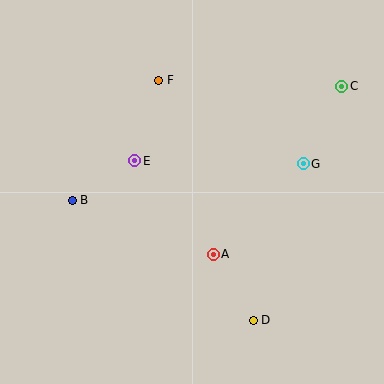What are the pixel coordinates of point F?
Point F is at (159, 80).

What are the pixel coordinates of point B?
Point B is at (72, 200).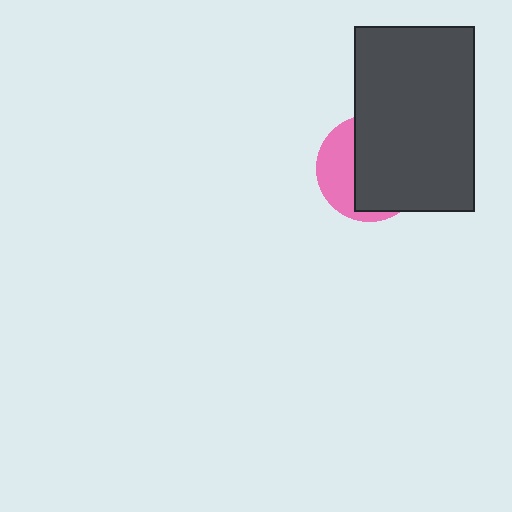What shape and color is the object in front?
The object in front is a dark gray rectangle.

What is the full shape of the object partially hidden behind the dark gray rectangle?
The partially hidden object is a pink circle.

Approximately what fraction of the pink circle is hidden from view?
Roughly 65% of the pink circle is hidden behind the dark gray rectangle.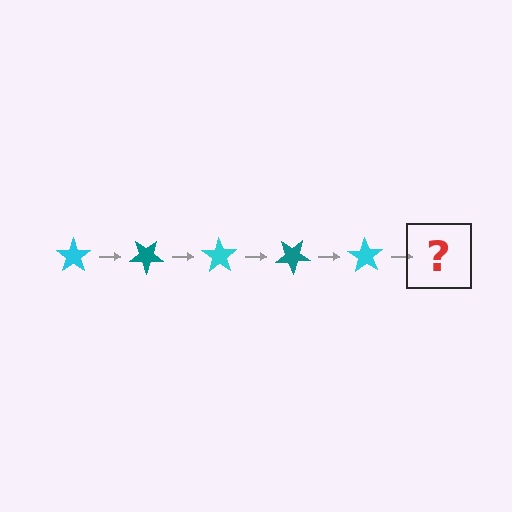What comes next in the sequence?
The next element should be a teal star, rotated 175 degrees from the start.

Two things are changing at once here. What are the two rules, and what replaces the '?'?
The two rules are that it rotates 35 degrees each step and the color cycles through cyan and teal. The '?' should be a teal star, rotated 175 degrees from the start.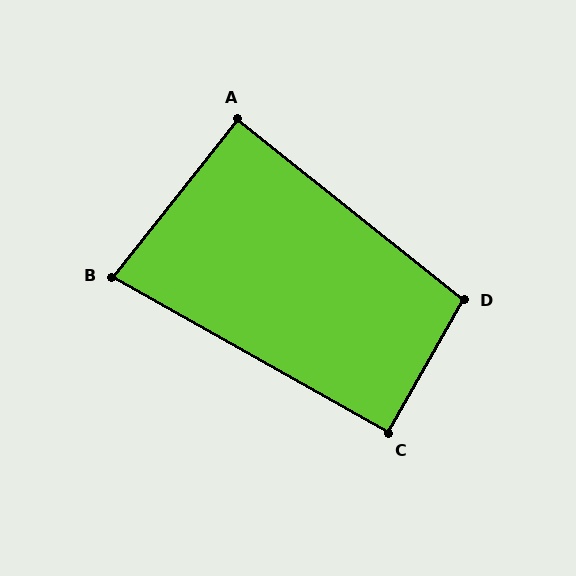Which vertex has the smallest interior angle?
B, at approximately 81 degrees.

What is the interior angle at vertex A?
Approximately 90 degrees (approximately right).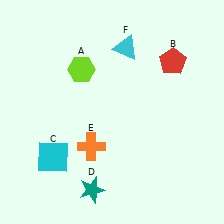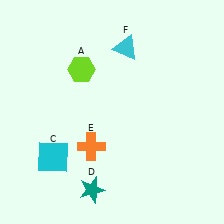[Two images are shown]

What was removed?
The red pentagon (B) was removed in Image 2.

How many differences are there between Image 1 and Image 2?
There is 1 difference between the two images.